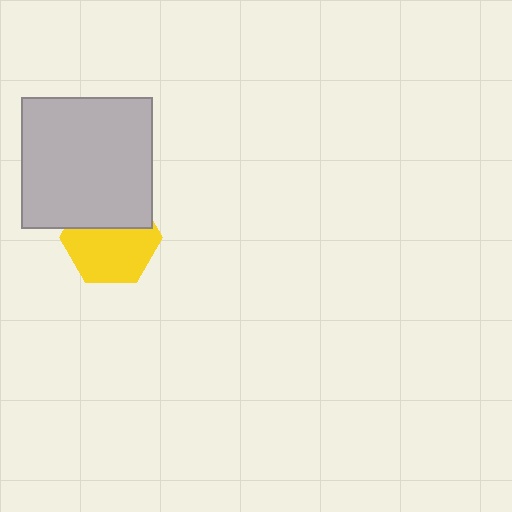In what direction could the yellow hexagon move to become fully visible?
The yellow hexagon could move down. That would shift it out from behind the light gray square entirely.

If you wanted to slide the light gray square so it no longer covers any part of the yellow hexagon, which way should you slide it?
Slide it up — that is the most direct way to separate the two shapes.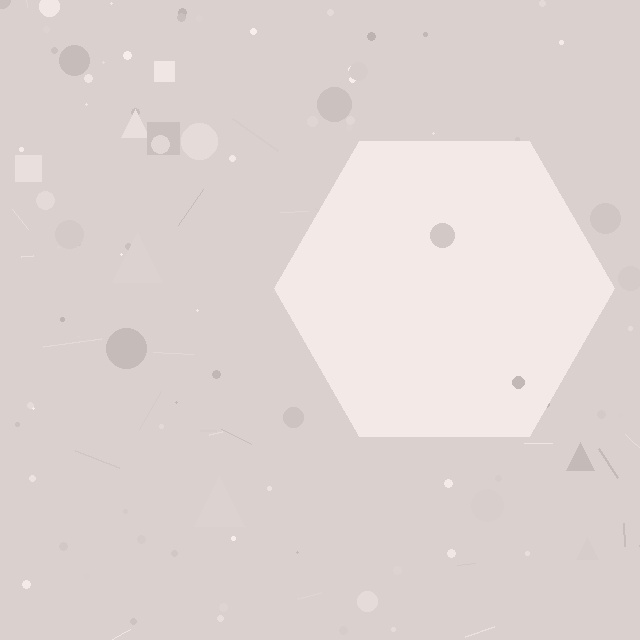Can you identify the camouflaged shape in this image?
The camouflaged shape is a hexagon.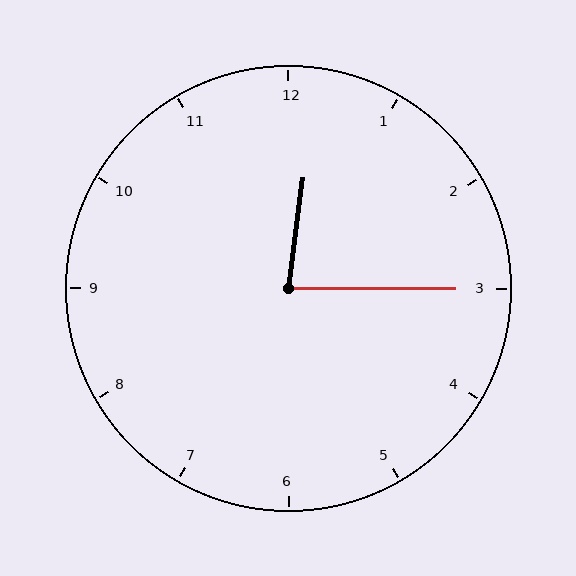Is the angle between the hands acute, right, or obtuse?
It is acute.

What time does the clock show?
12:15.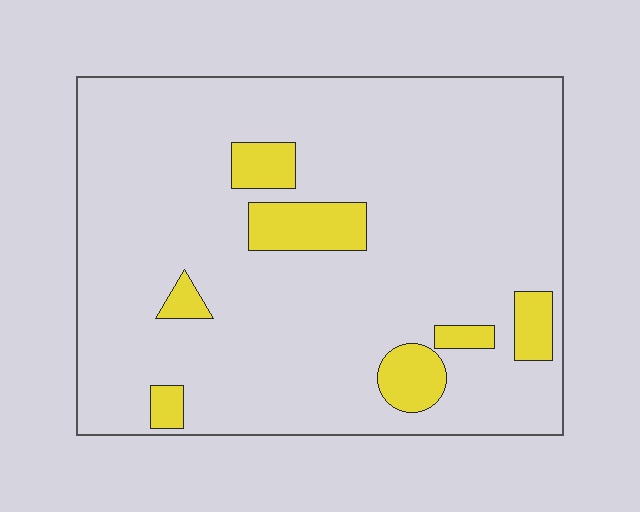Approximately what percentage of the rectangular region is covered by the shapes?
Approximately 10%.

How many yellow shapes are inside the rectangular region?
7.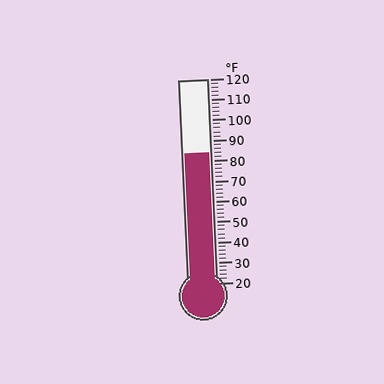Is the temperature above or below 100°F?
The temperature is below 100°F.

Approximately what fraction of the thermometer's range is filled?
The thermometer is filled to approximately 65% of its range.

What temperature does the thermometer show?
The thermometer shows approximately 84°F.